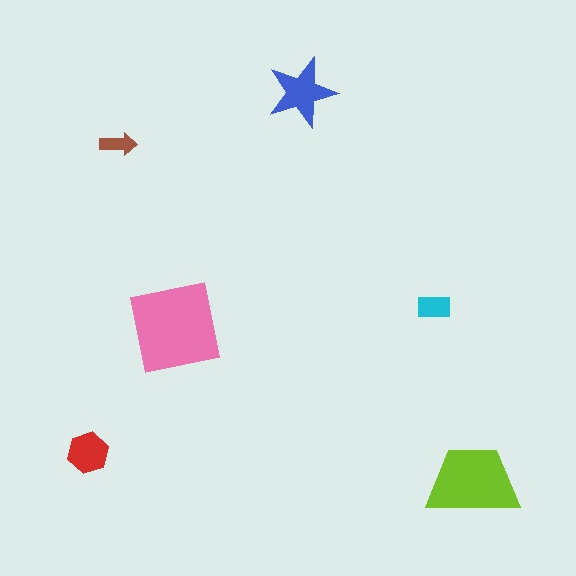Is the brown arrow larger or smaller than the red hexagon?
Smaller.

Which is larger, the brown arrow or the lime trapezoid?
The lime trapezoid.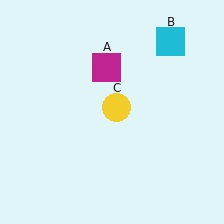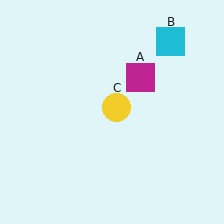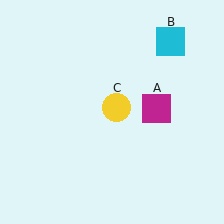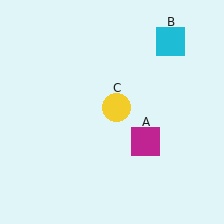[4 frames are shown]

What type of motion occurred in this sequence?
The magenta square (object A) rotated clockwise around the center of the scene.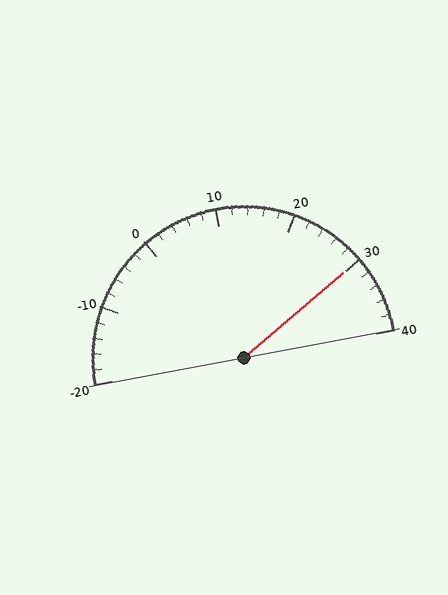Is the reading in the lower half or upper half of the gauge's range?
The reading is in the upper half of the range (-20 to 40).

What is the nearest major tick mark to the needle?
The nearest major tick mark is 30.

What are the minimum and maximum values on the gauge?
The gauge ranges from -20 to 40.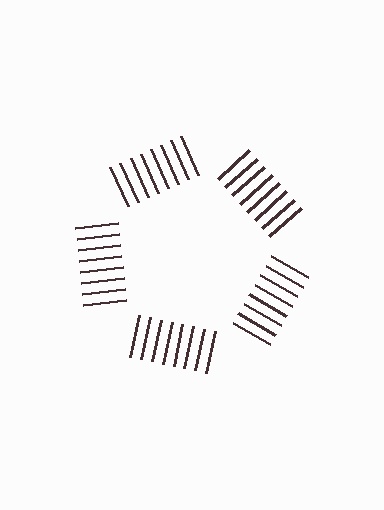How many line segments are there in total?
40 — 8 along each of the 5 edges.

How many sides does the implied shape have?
5 sides — the line-ends trace a pentagon.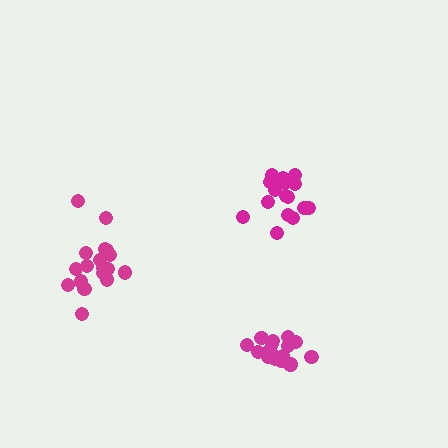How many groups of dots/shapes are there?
There are 3 groups.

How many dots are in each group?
Group 1: 18 dots, Group 2: 17 dots, Group 3: 18 dots (53 total).